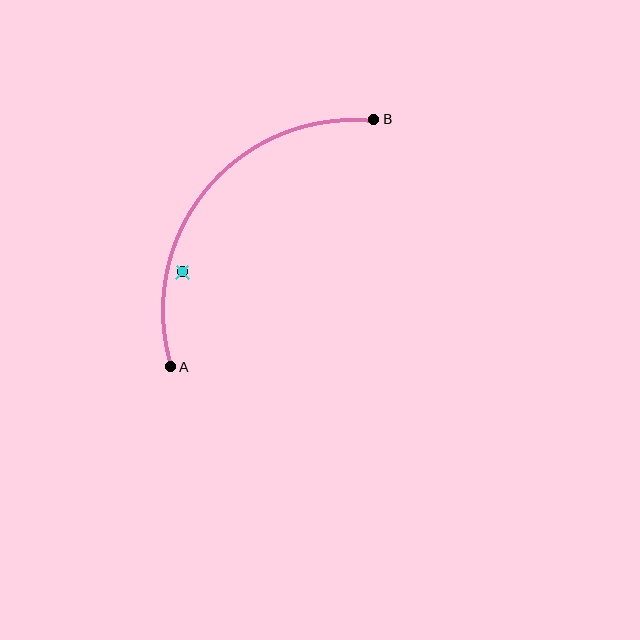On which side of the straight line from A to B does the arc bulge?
The arc bulges above and to the left of the straight line connecting A and B.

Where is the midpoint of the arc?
The arc midpoint is the point on the curve farthest from the straight line joining A and B. It sits above and to the left of that line.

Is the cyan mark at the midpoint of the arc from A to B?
No — the cyan mark does not lie on the arc at all. It sits slightly inside the curve.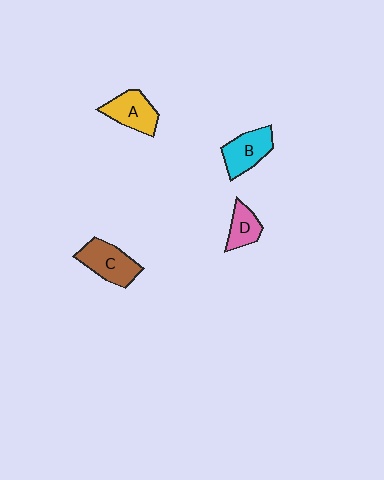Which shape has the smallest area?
Shape D (pink).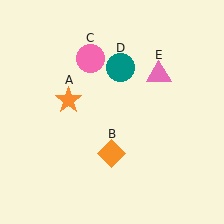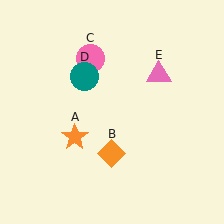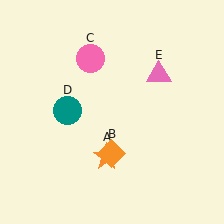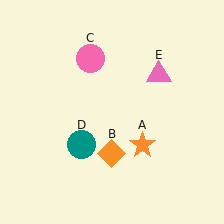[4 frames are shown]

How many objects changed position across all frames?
2 objects changed position: orange star (object A), teal circle (object D).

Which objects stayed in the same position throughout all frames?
Orange diamond (object B) and pink circle (object C) and pink triangle (object E) remained stationary.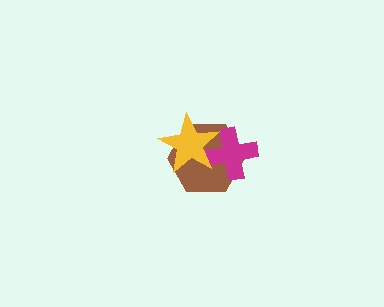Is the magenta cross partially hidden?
Yes, it is partially covered by another shape.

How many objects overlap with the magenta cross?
2 objects overlap with the magenta cross.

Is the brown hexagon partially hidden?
Yes, it is partially covered by another shape.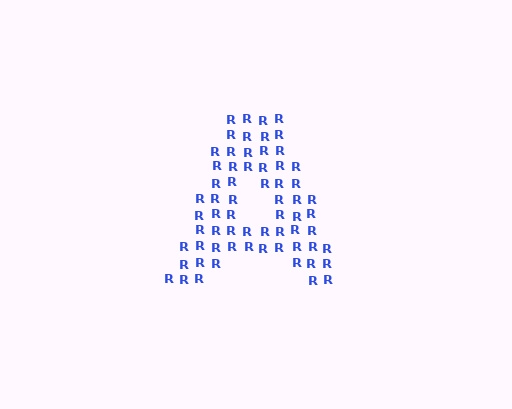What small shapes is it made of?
It is made of small letter R's.